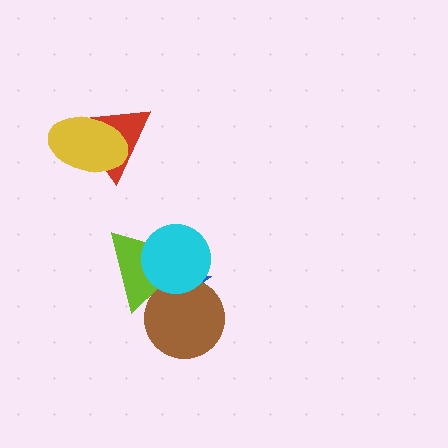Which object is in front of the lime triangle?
The cyan circle is in front of the lime triangle.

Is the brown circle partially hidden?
Yes, it is partially covered by another shape.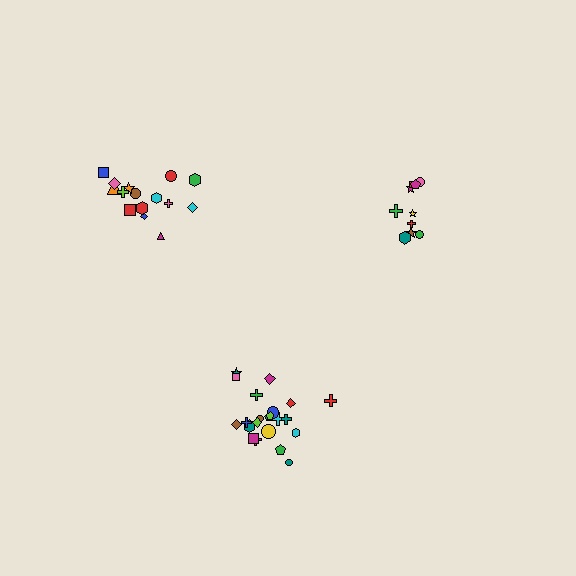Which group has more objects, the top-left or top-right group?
The top-left group.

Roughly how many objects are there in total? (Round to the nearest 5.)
Roughly 45 objects in total.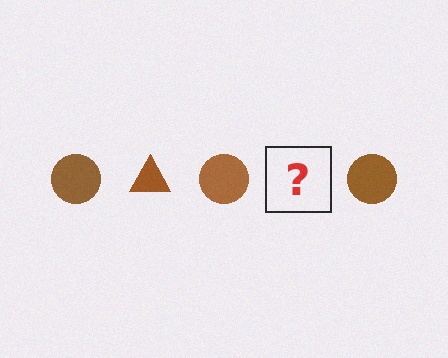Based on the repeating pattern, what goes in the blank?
The blank should be a brown triangle.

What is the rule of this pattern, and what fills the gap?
The rule is that the pattern cycles through circle, triangle shapes in brown. The gap should be filled with a brown triangle.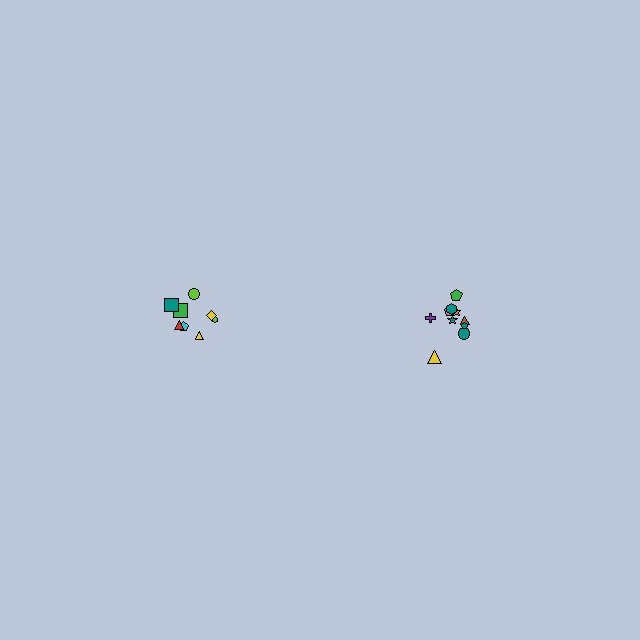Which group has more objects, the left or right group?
The right group.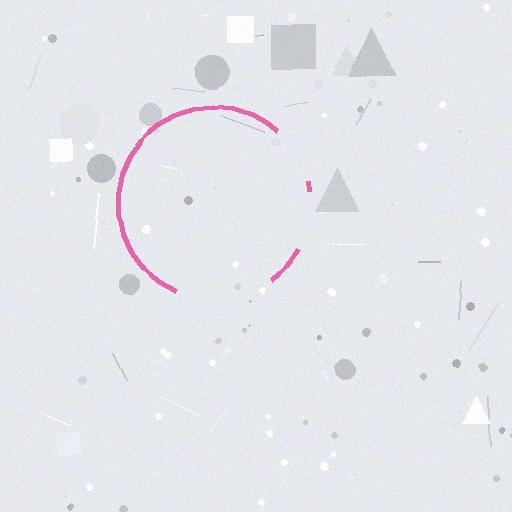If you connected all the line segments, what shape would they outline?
They would outline a circle.